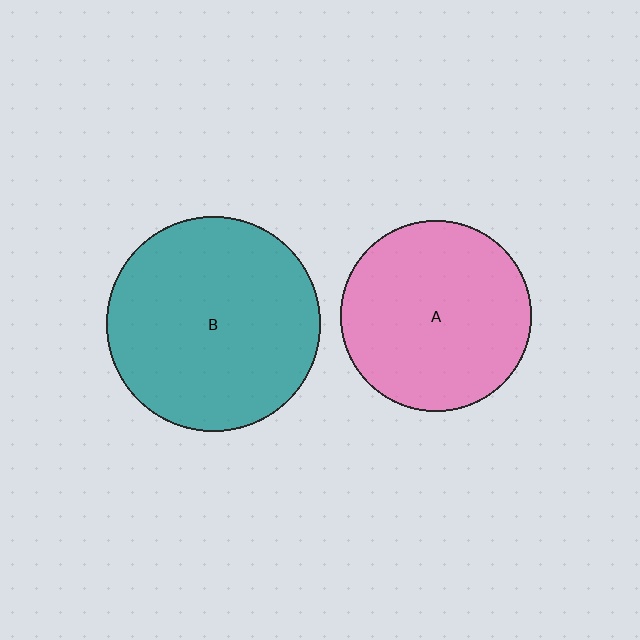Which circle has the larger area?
Circle B (teal).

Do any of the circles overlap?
No, none of the circles overlap.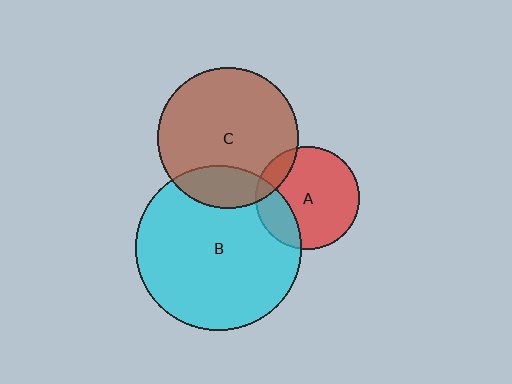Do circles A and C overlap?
Yes.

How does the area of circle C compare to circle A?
Approximately 1.9 times.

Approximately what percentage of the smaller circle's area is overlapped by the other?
Approximately 15%.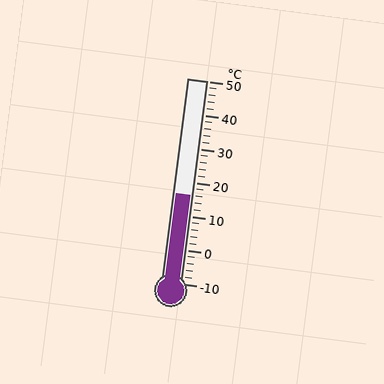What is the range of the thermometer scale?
The thermometer scale ranges from -10°C to 50°C.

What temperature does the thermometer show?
The thermometer shows approximately 16°C.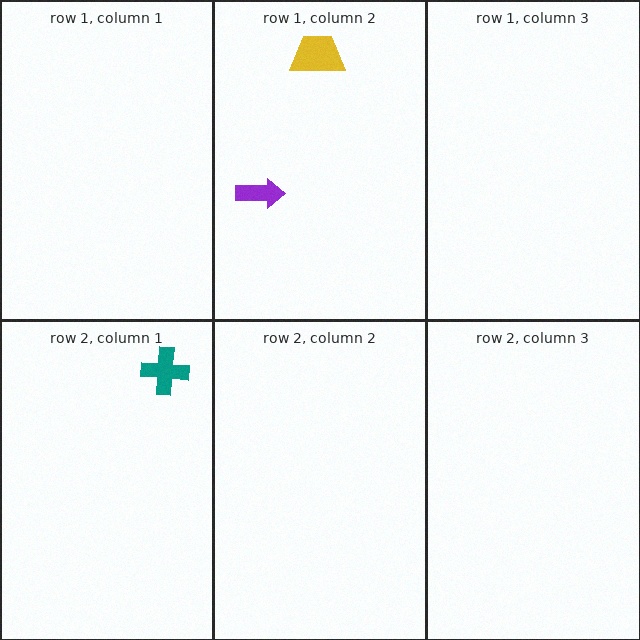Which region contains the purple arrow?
The row 1, column 2 region.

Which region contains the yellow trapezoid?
The row 1, column 2 region.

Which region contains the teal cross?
The row 2, column 1 region.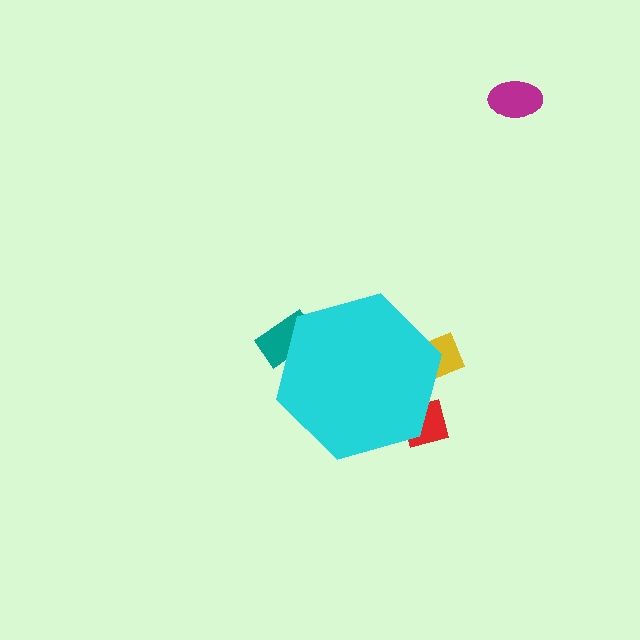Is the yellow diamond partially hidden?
Yes, the yellow diamond is partially hidden behind the cyan hexagon.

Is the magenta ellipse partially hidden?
No, the magenta ellipse is fully visible.